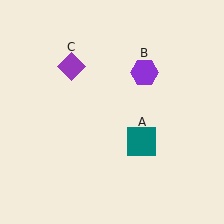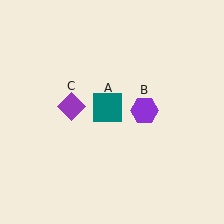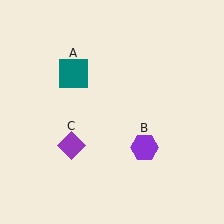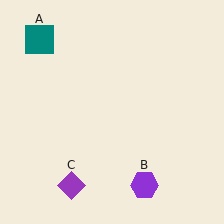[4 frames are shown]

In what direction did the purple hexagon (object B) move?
The purple hexagon (object B) moved down.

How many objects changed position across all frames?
3 objects changed position: teal square (object A), purple hexagon (object B), purple diamond (object C).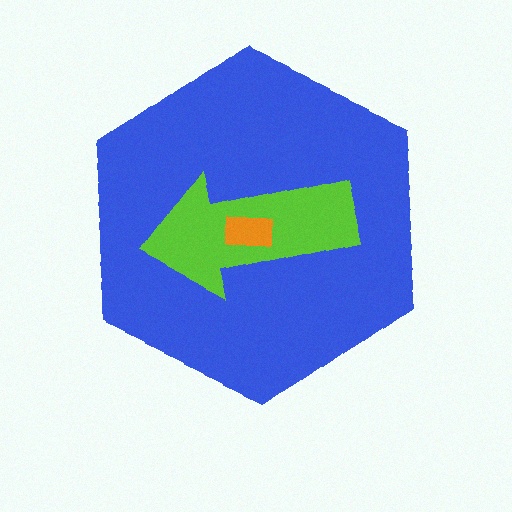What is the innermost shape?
The orange rectangle.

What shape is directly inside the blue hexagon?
The lime arrow.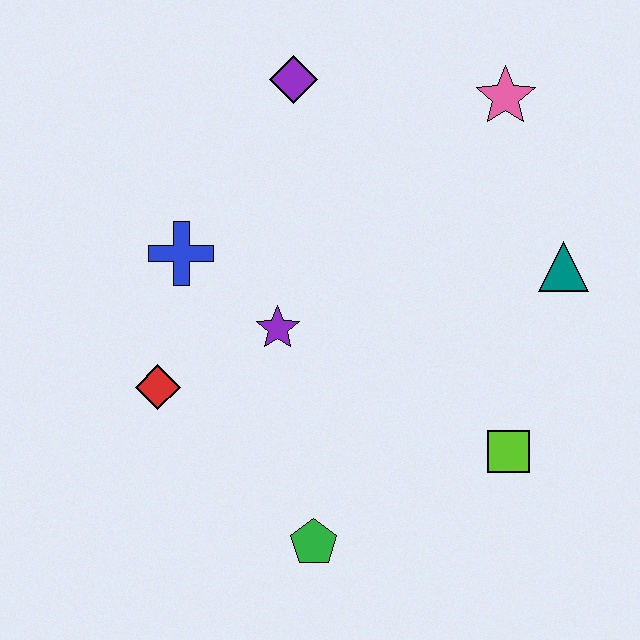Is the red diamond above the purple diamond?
No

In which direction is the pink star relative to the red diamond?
The pink star is to the right of the red diamond.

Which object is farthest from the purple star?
The pink star is farthest from the purple star.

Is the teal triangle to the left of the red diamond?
No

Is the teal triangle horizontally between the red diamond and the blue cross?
No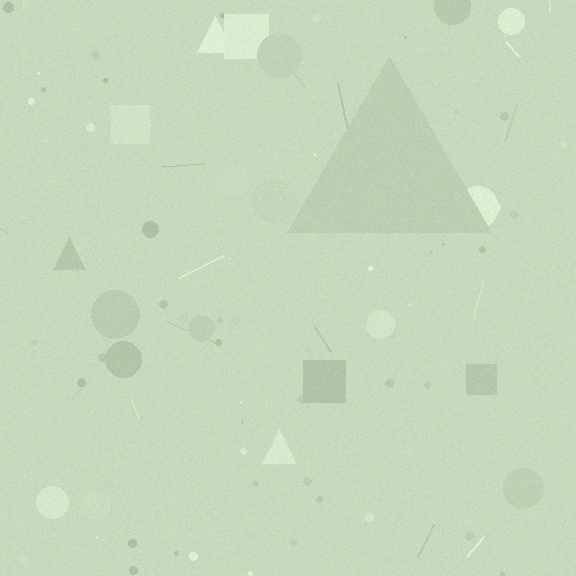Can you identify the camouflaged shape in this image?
The camouflaged shape is a triangle.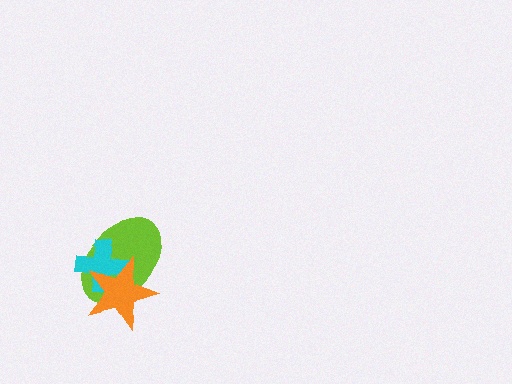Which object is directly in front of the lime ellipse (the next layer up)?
The cyan cross is directly in front of the lime ellipse.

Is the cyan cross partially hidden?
Yes, it is partially covered by another shape.